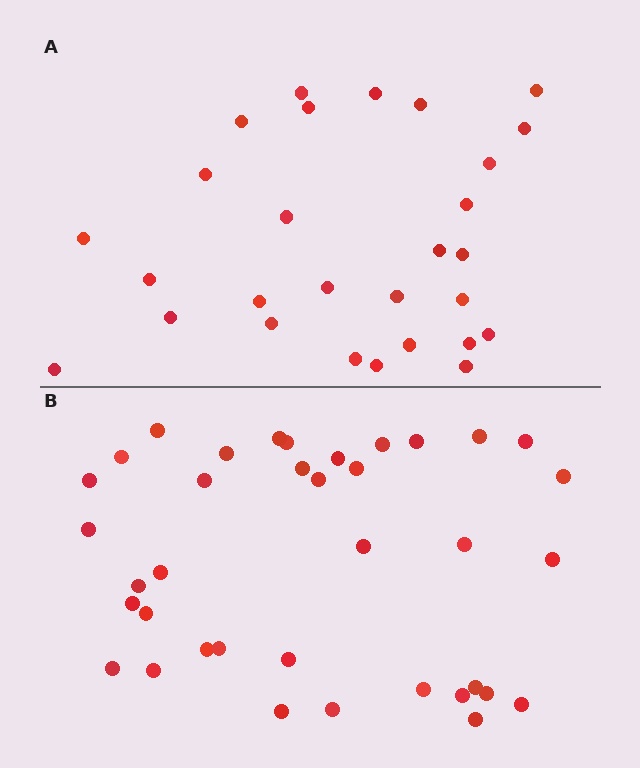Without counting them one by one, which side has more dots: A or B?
Region B (the bottom region) has more dots.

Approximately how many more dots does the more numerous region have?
Region B has roughly 8 or so more dots than region A.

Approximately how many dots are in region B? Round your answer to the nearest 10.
About 40 dots. (The exact count is 37, which rounds to 40.)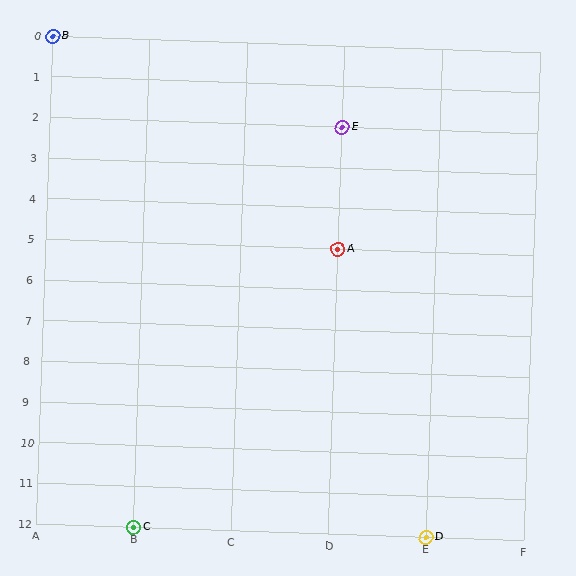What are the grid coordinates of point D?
Point D is at grid coordinates (E, 12).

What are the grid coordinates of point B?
Point B is at grid coordinates (A, 0).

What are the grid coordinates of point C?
Point C is at grid coordinates (B, 12).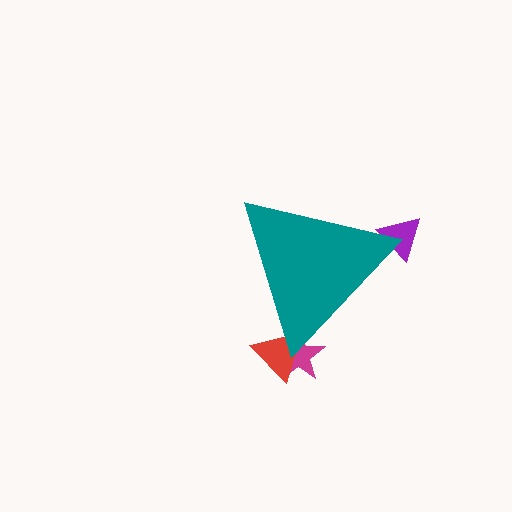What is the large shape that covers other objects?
A teal triangle.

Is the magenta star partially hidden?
Yes, the magenta star is partially hidden behind the teal triangle.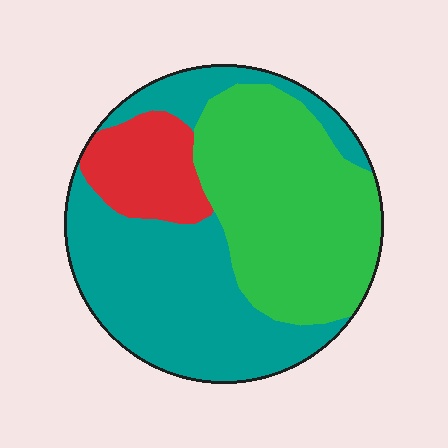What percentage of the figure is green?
Green takes up between a quarter and a half of the figure.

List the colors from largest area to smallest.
From largest to smallest: teal, green, red.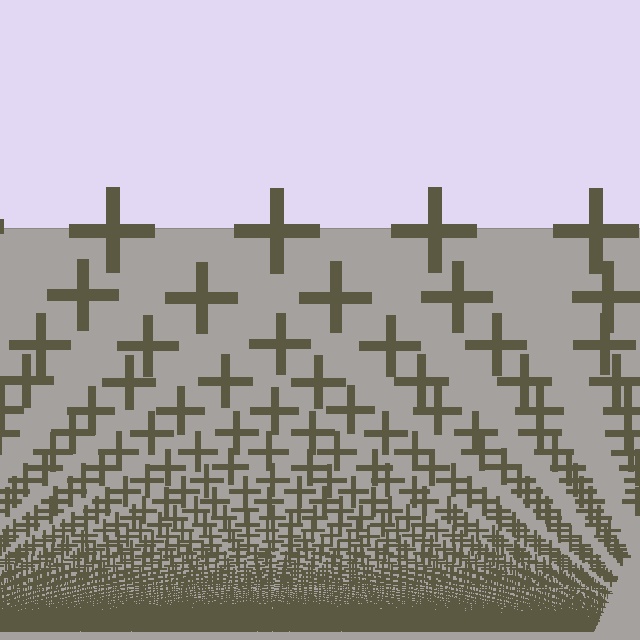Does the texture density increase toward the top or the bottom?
Density increases toward the bottom.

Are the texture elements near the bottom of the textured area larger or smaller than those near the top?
Smaller. The gradient is inverted — elements near the bottom are smaller and denser.